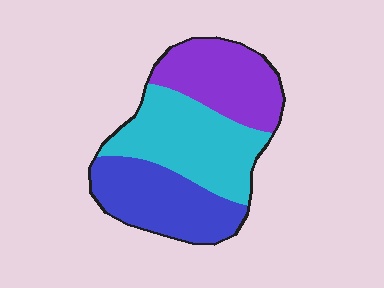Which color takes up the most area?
Cyan, at roughly 40%.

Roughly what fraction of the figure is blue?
Blue covers roughly 30% of the figure.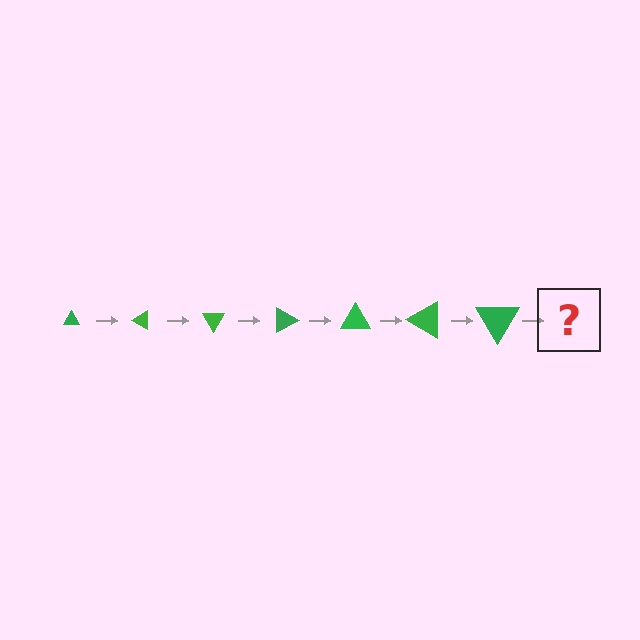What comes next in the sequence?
The next element should be a triangle, larger than the previous one and rotated 210 degrees from the start.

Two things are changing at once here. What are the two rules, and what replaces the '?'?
The two rules are that the triangle grows larger each step and it rotates 30 degrees each step. The '?' should be a triangle, larger than the previous one and rotated 210 degrees from the start.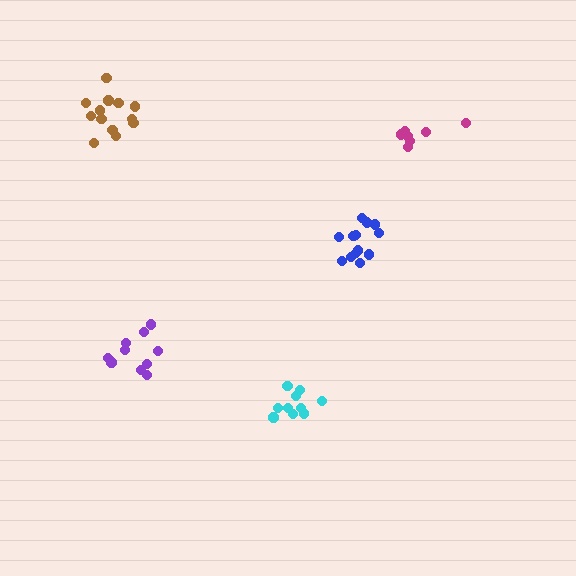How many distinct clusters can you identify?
There are 5 distinct clusters.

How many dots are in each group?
Group 1: 10 dots, Group 2: 10 dots, Group 3: 13 dots, Group 4: 13 dots, Group 5: 8 dots (54 total).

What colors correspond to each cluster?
The clusters are colored: purple, cyan, brown, blue, magenta.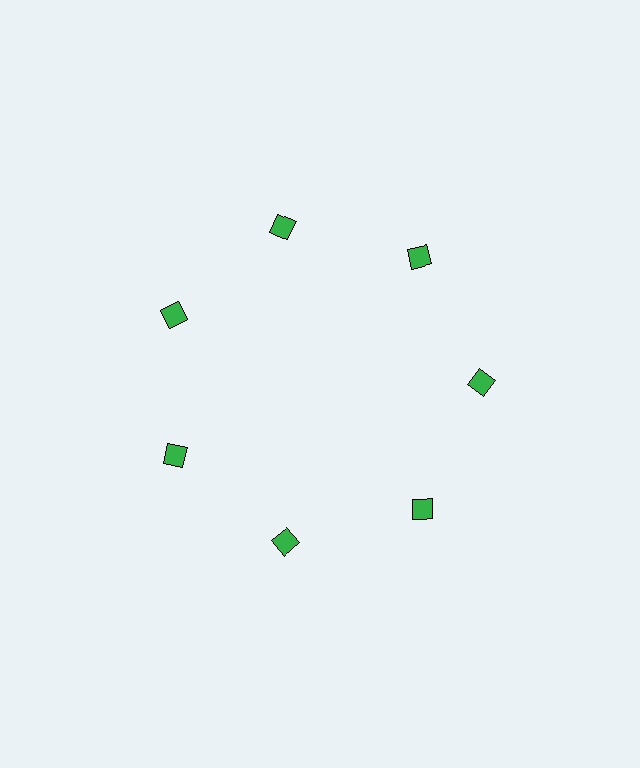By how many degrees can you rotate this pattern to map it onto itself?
The pattern maps onto itself every 51 degrees of rotation.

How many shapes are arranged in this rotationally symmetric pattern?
There are 7 shapes, arranged in 7 groups of 1.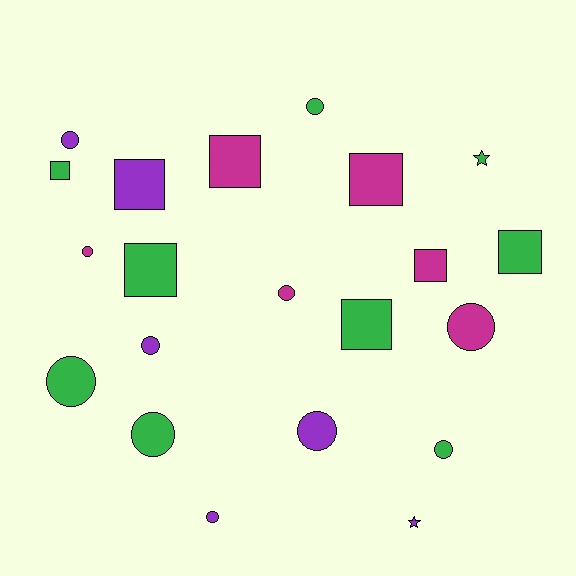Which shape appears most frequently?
Circle, with 11 objects.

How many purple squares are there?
There is 1 purple square.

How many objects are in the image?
There are 21 objects.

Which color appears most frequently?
Green, with 9 objects.